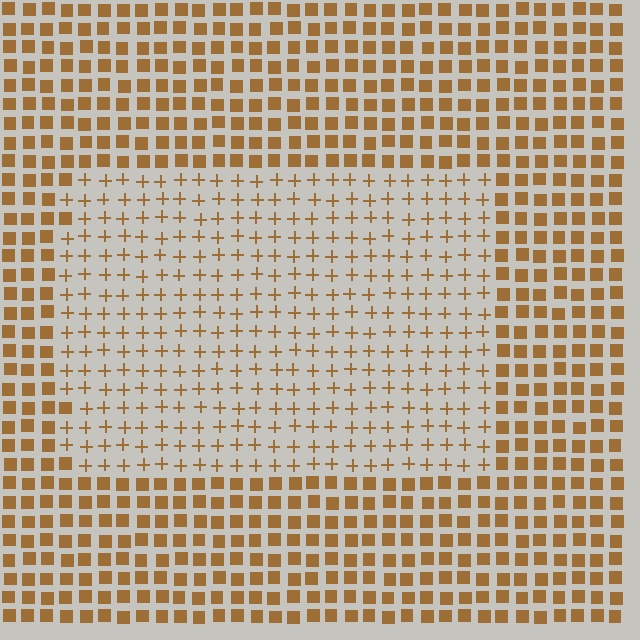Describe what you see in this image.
The image is filled with small brown elements arranged in a uniform grid. A rectangle-shaped region contains plus signs, while the surrounding area contains squares. The boundary is defined purely by the change in element shape.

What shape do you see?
I see a rectangle.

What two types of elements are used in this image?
The image uses plus signs inside the rectangle region and squares outside it.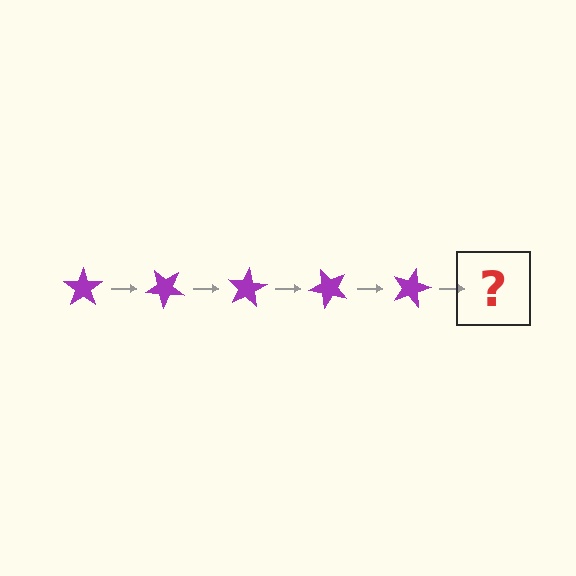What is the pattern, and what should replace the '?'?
The pattern is that the star rotates 40 degrees each step. The '?' should be a purple star rotated 200 degrees.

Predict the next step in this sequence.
The next step is a purple star rotated 200 degrees.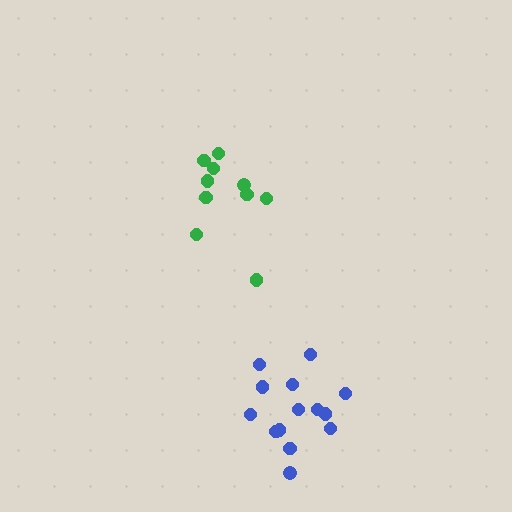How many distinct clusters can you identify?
There are 2 distinct clusters.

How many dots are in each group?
Group 1: 10 dots, Group 2: 14 dots (24 total).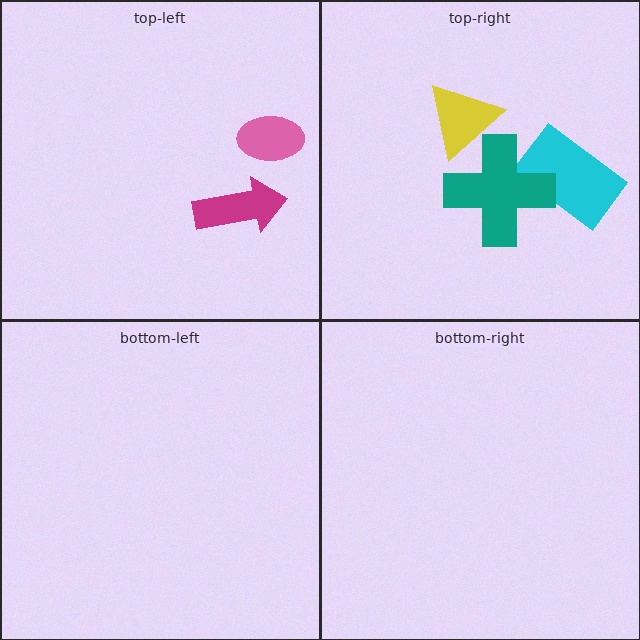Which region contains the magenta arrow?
The top-left region.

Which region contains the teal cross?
The top-right region.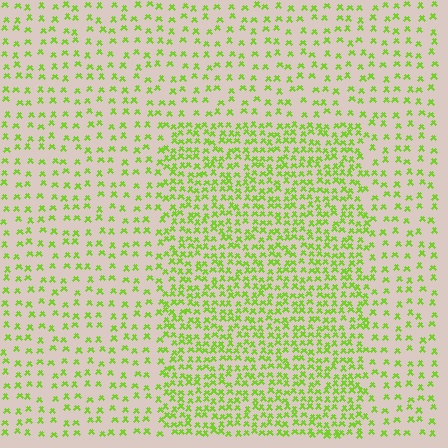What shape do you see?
I see a rectangle.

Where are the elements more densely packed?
The elements are more densely packed inside the rectangle boundary.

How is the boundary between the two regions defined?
The boundary is defined by a change in element density (approximately 2.2x ratio). All elements are the same color, size, and shape.